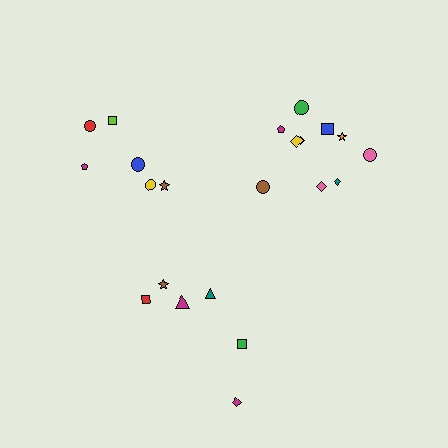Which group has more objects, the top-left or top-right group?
The top-right group.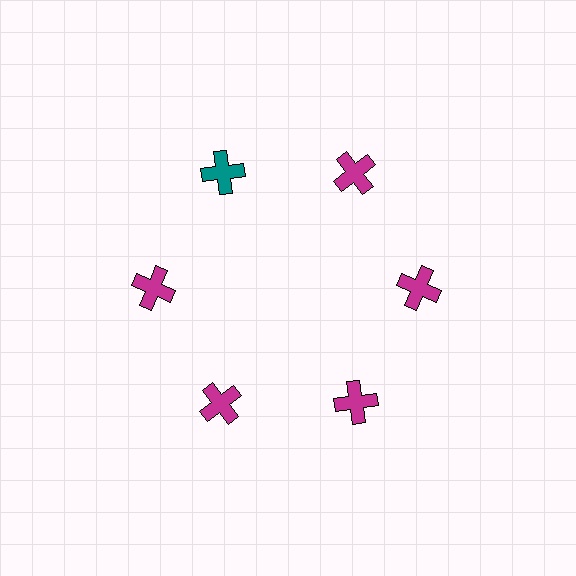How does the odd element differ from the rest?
It has a different color: teal instead of magenta.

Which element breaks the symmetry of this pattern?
The teal cross at roughly the 11 o'clock position breaks the symmetry. All other shapes are magenta crosses.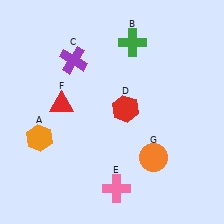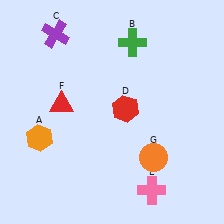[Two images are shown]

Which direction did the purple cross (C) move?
The purple cross (C) moved up.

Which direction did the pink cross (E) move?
The pink cross (E) moved right.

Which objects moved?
The objects that moved are: the purple cross (C), the pink cross (E).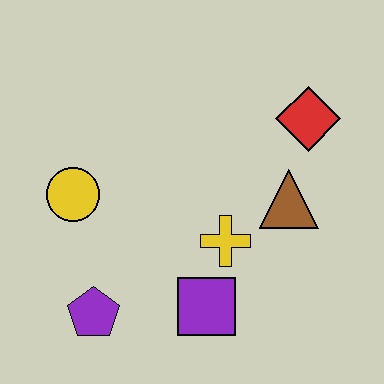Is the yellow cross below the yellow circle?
Yes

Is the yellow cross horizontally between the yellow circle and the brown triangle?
Yes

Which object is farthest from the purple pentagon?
The red diamond is farthest from the purple pentagon.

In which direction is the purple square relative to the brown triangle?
The purple square is below the brown triangle.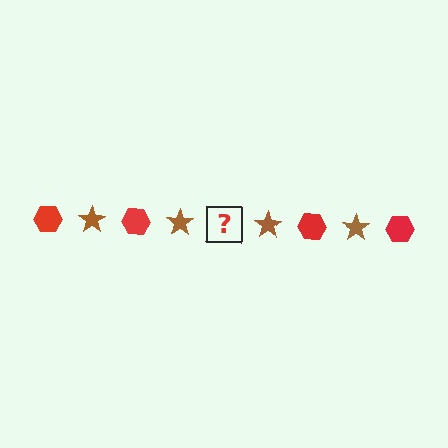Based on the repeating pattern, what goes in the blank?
The blank should be a red hexagon.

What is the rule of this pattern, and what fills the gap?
The rule is that the pattern alternates between red hexagon and brown star. The gap should be filled with a red hexagon.